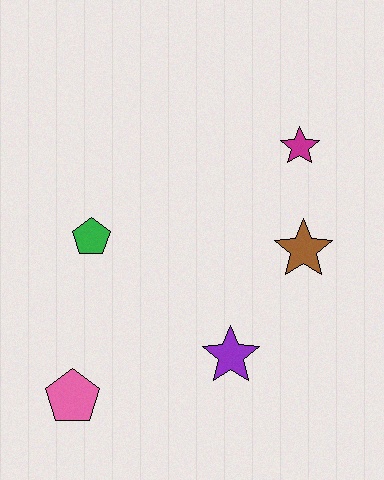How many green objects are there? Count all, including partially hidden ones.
There is 1 green object.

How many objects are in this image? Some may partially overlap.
There are 5 objects.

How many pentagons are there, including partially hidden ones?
There are 2 pentagons.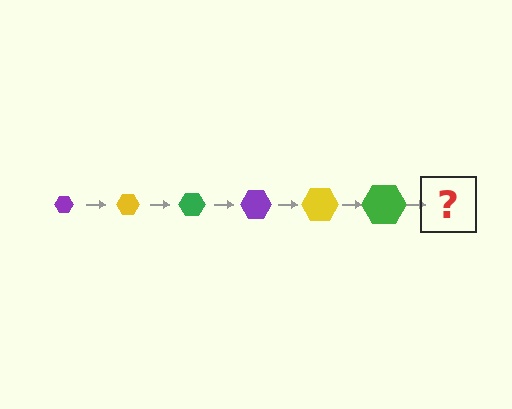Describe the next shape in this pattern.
It should be a purple hexagon, larger than the previous one.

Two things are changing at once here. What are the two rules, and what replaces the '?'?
The two rules are that the hexagon grows larger each step and the color cycles through purple, yellow, and green. The '?' should be a purple hexagon, larger than the previous one.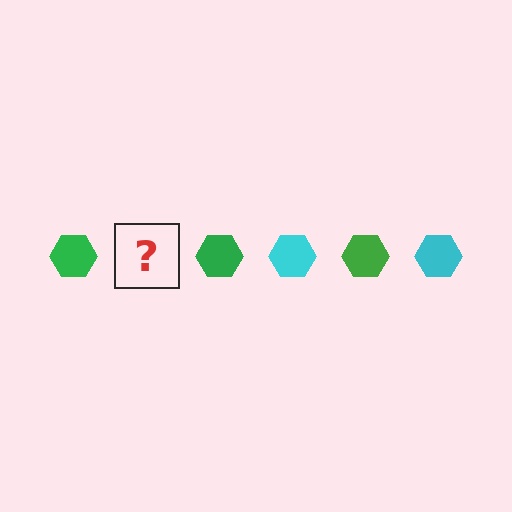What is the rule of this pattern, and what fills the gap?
The rule is that the pattern cycles through green, cyan hexagons. The gap should be filled with a cyan hexagon.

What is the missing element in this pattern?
The missing element is a cyan hexagon.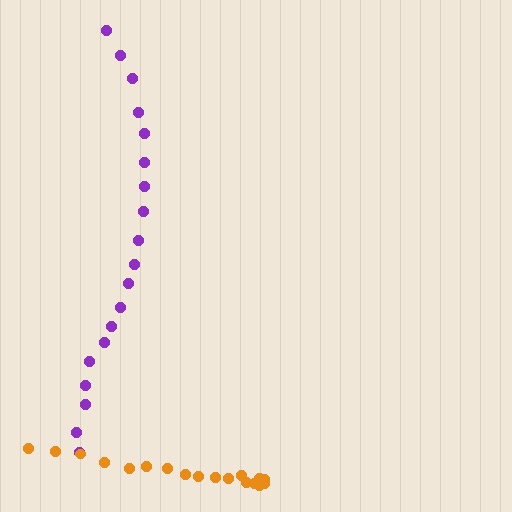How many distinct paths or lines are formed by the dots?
There are 2 distinct paths.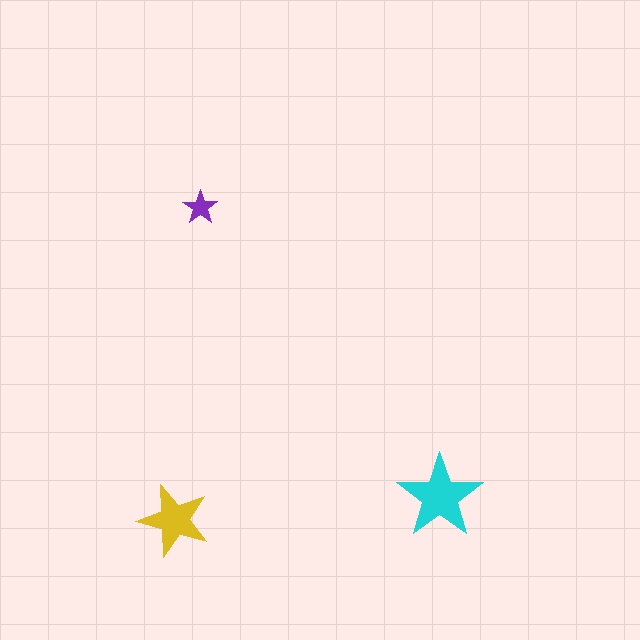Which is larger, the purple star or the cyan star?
The cyan one.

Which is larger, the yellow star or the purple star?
The yellow one.